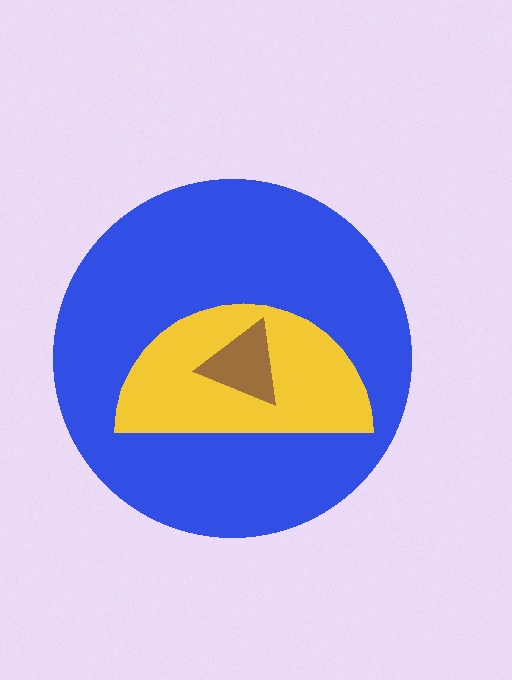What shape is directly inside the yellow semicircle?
The brown triangle.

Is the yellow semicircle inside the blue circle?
Yes.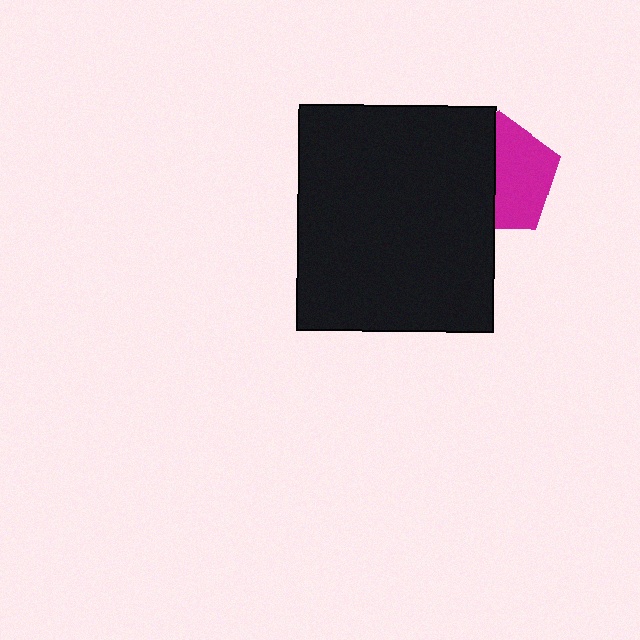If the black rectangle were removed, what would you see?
You would see the complete magenta pentagon.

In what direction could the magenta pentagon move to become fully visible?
The magenta pentagon could move right. That would shift it out from behind the black rectangle entirely.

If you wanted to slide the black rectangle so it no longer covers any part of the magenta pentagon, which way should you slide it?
Slide it left — that is the most direct way to separate the two shapes.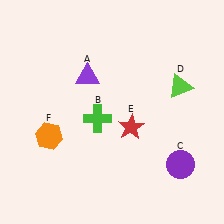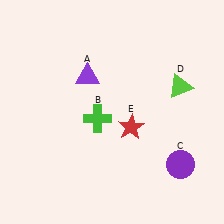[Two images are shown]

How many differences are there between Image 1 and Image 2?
There is 1 difference between the two images.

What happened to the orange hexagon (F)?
The orange hexagon (F) was removed in Image 2. It was in the bottom-left area of Image 1.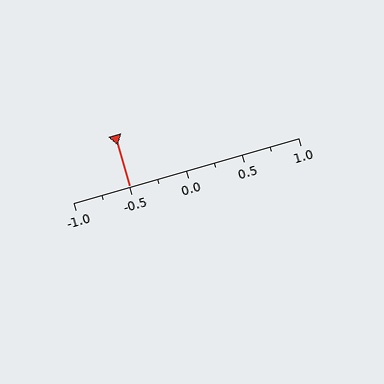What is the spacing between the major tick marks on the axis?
The major ticks are spaced 0.5 apart.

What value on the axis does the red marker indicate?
The marker indicates approximately -0.5.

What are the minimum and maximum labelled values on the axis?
The axis runs from -1.0 to 1.0.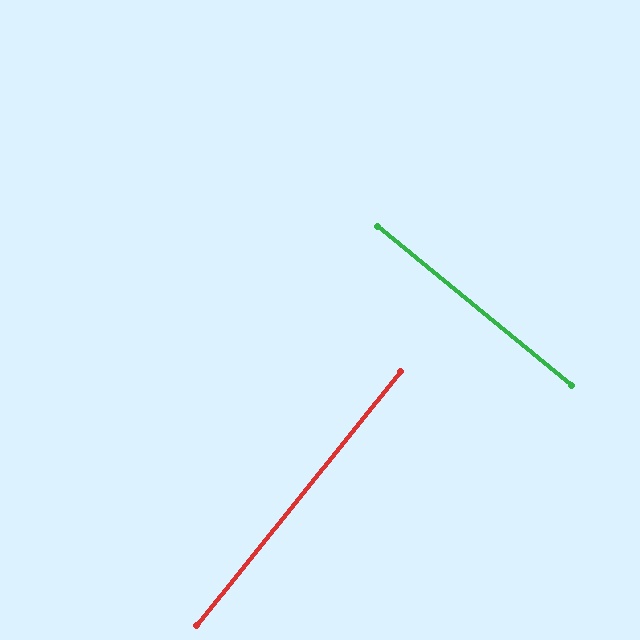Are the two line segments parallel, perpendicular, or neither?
Perpendicular — they meet at approximately 89°.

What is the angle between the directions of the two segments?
Approximately 89 degrees.